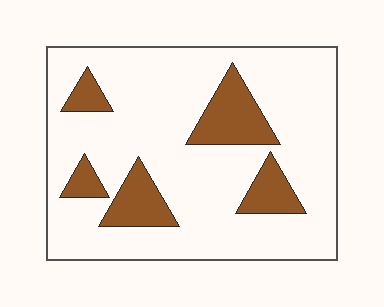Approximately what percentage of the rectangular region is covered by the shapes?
Approximately 20%.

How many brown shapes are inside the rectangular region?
5.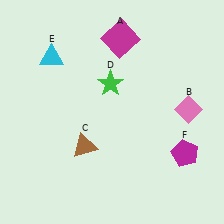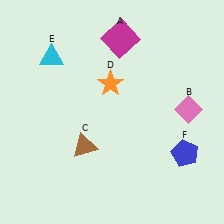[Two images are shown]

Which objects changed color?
D changed from green to orange. F changed from magenta to blue.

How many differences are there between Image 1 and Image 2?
There are 2 differences between the two images.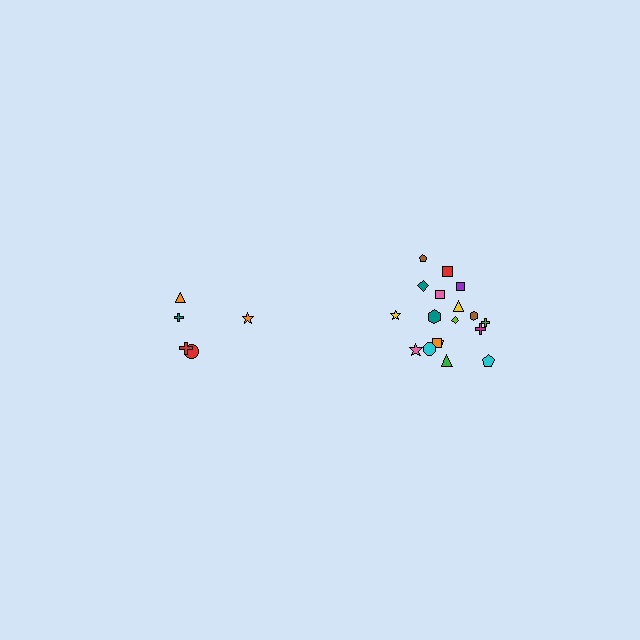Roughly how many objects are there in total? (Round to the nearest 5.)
Roughly 25 objects in total.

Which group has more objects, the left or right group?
The right group.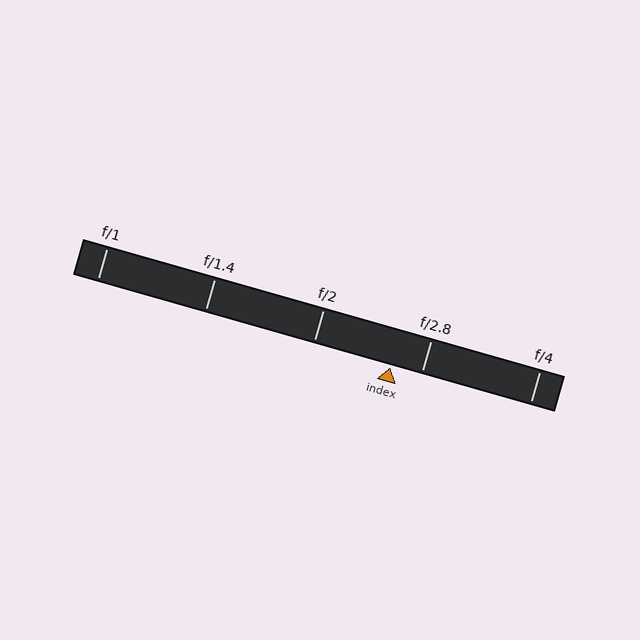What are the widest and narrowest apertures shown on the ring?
The widest aperture shown is f/1 and the narrowest is f/4.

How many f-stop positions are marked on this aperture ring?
There are 5 f-stop positions marked.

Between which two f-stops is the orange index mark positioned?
The index mark is between f/2 and f/2.8.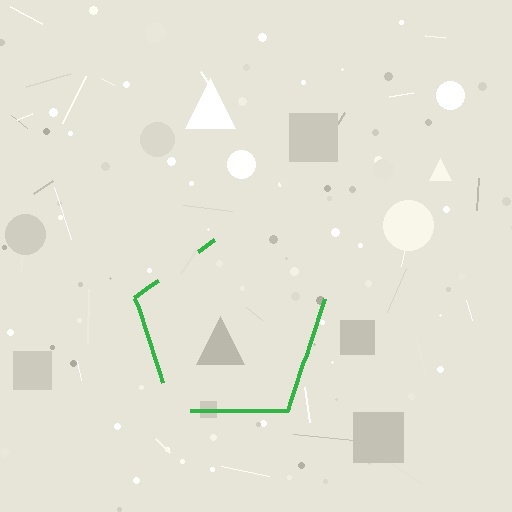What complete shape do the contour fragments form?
The contour fragments form a pentagon.